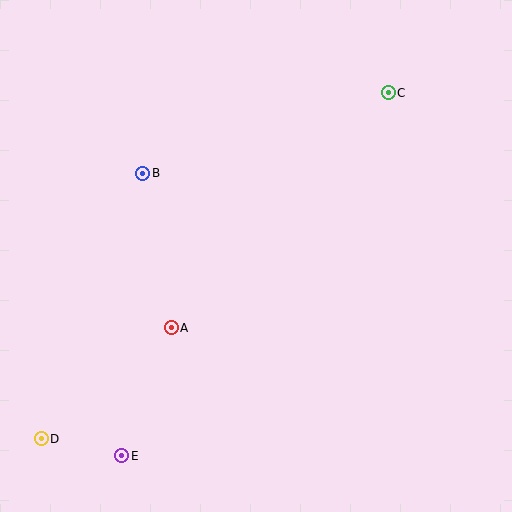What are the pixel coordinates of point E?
Point E is at (122, 456).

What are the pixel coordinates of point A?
Point A is at (171, 328).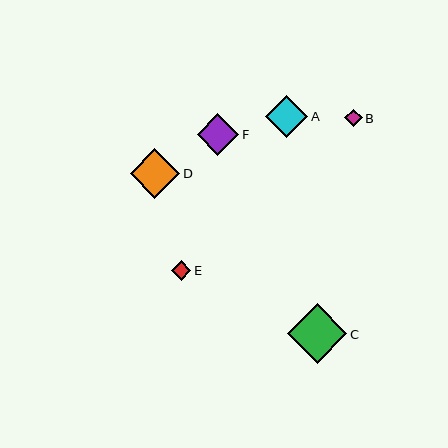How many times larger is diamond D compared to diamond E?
Diamond D is approximately 2.5 times the size of diamond E.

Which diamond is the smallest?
Diamond B is the smallest with a size of approximately 17 pixels.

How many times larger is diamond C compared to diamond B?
Diamond C is approximately 3.5 times the size of diamond B.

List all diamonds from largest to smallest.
From largest to smallest: C, D, A, F, E, B.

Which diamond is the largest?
Diamond C is the largest with a size of approximately 59 pixels.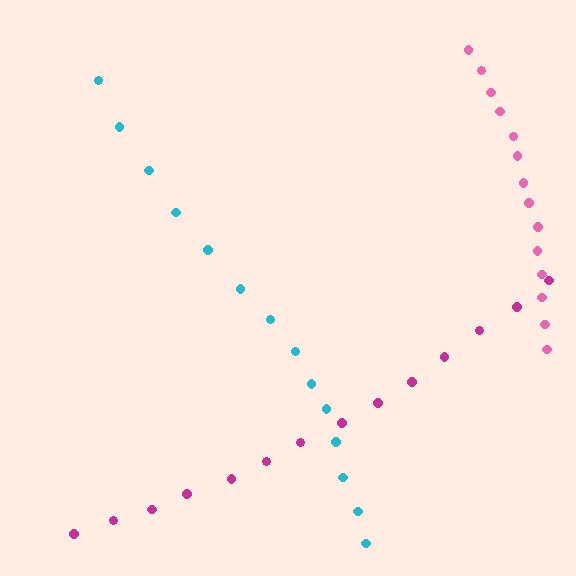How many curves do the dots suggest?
There are 3 distinct paths.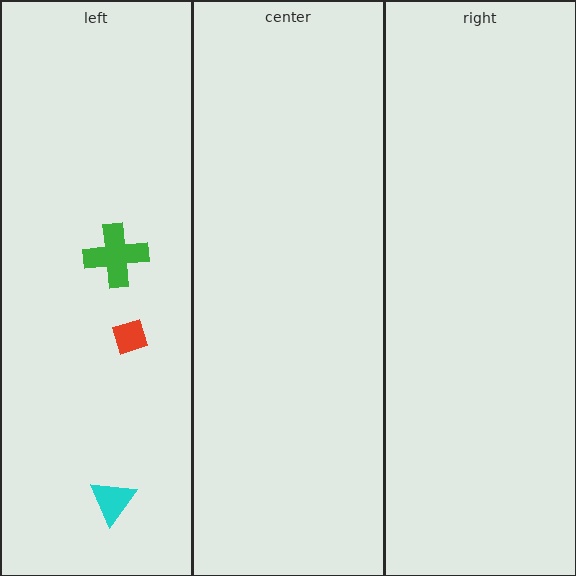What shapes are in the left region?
The cyan triangle, the red diamond, the green cross.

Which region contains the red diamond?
The left region.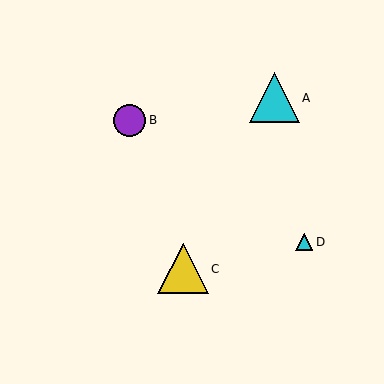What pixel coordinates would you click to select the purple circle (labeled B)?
Click at (129, 120) to select the purple circle B.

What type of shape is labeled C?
Shape C is a yellow triangle.